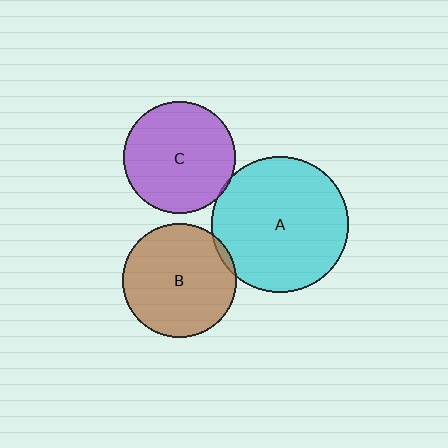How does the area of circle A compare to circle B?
Approximately 1.4 times.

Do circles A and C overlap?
Yes.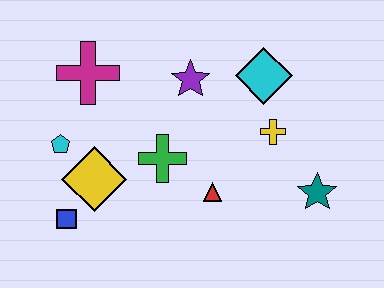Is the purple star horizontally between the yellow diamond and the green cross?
No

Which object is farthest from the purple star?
The blue square is farthest from the purple star.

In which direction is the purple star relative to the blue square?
The purple star is above the blue square.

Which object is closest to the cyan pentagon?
The yellow diamond is closest to the cyan pentagon.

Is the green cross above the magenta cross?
No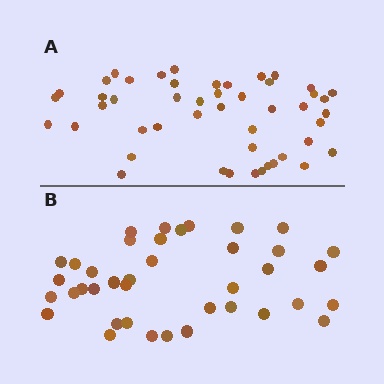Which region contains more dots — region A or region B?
Region A (the top region) has more dots.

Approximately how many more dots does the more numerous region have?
Region A has roughly 8 or so more dots than region B.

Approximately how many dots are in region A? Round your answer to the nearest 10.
About 50 dots. (The exact count is 48, which rounds to 50.)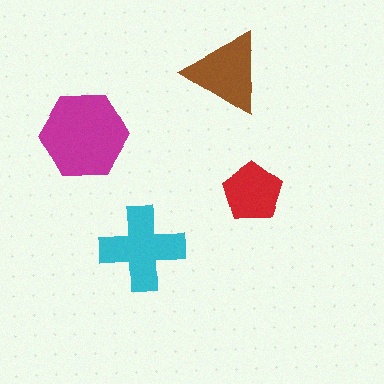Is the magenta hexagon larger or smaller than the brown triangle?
Larger.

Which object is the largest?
The magenta hexagon.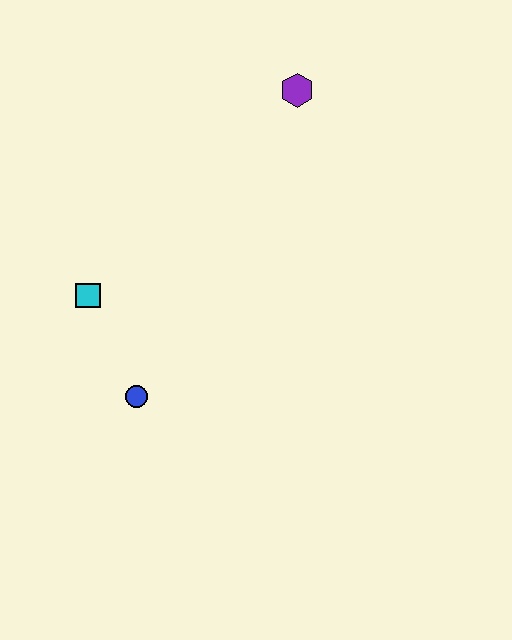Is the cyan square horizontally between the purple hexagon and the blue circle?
No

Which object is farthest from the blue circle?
The purple hexagon is farthest from the blue circle.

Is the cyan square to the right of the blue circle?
No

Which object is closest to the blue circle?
The cyan square is closest to the blue circle.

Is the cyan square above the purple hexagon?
No